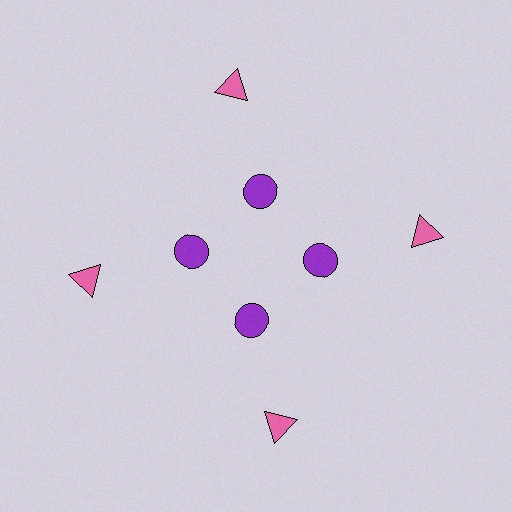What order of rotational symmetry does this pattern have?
This pattern has 4-fold rotational symmetry.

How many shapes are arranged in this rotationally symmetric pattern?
There are 8 shapes, arranged in 4 groups of 2.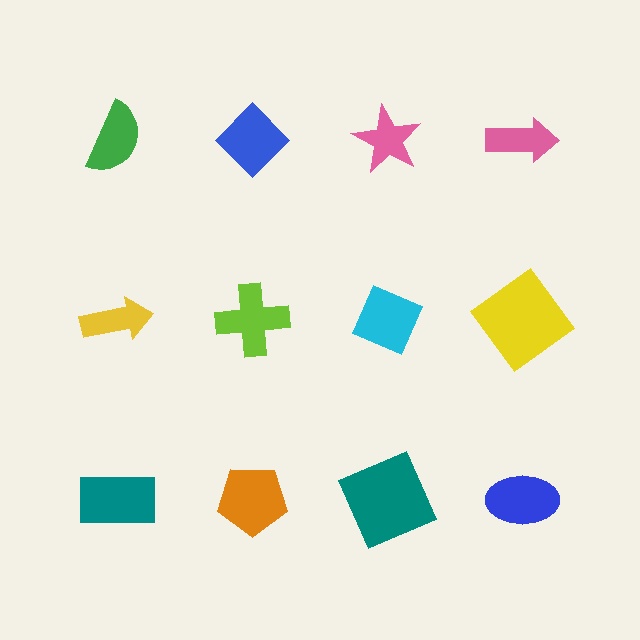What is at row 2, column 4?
A yellow diamond.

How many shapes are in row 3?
4 shapes.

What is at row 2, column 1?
A yellow arrow.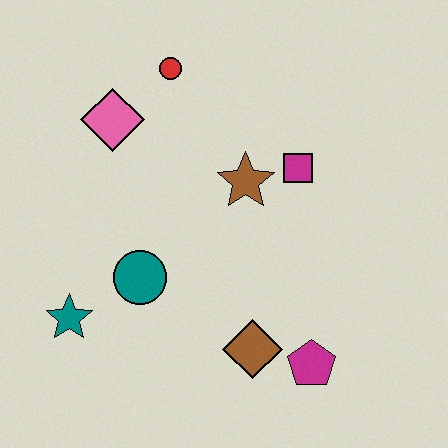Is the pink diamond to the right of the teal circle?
No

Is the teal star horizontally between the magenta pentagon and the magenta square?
No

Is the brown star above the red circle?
No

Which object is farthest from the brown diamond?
The red circle is farthest from the brown diamond.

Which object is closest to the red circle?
The pink diamond is closest to the red circle.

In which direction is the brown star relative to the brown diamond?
The brown star is above the brown diamond.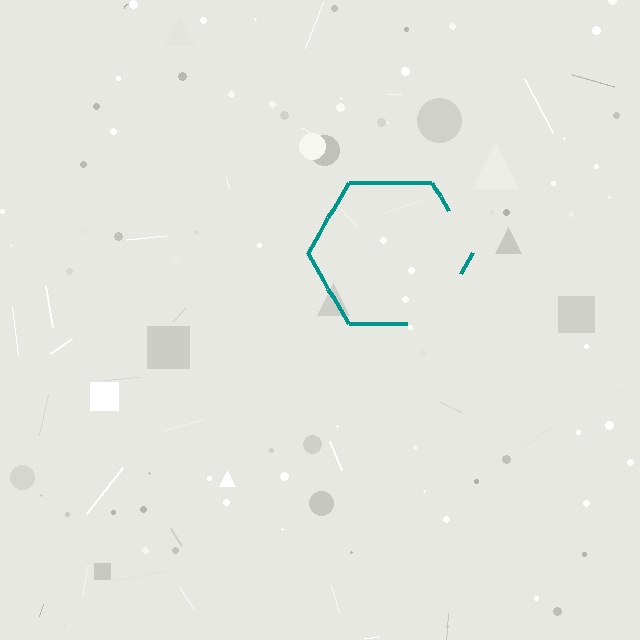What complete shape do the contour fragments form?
The contour fragments form a hexagon.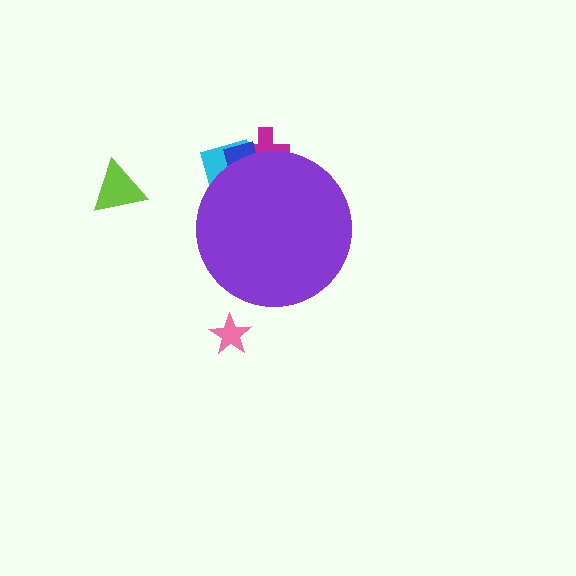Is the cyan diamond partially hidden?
Yes, the cyan diamond is partially hidden behind the purple circle.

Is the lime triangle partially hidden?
No, the lime triangle is fully visible.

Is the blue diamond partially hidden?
Yes, the blue diamond is partially hidden behind the purple circle.